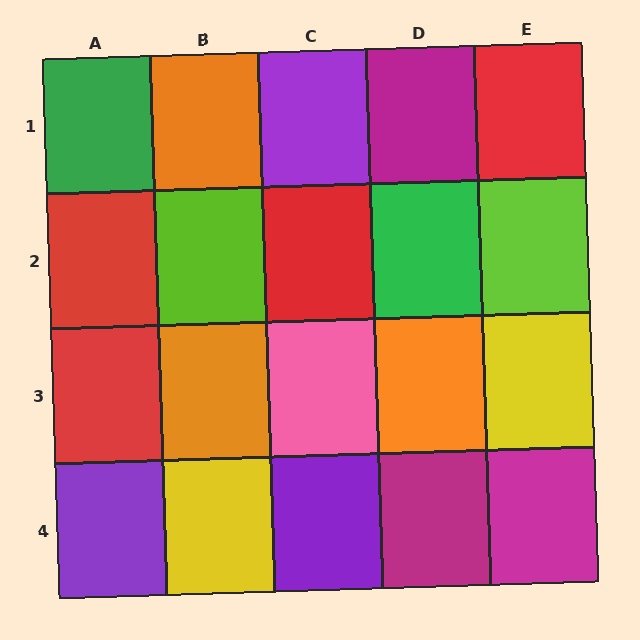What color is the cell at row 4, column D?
Magenta.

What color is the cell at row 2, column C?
Red.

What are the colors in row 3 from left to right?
Red, orange, pink, orange, yellow.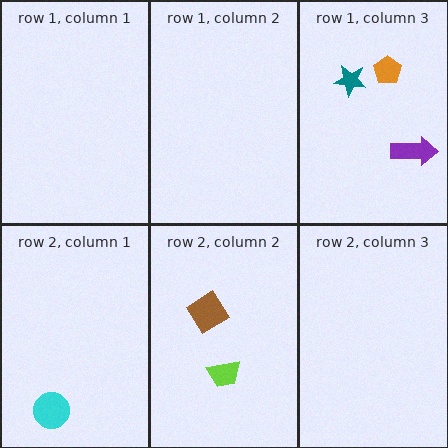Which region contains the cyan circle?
The row 2, column 1 region.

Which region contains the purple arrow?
The row 1, column 3 region.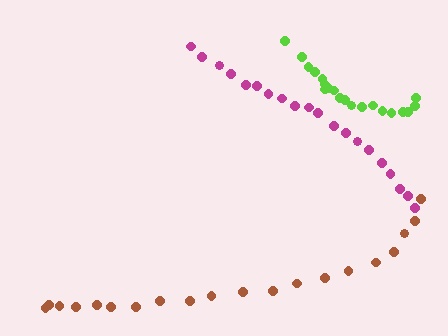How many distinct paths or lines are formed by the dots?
There are 3 distinct paths.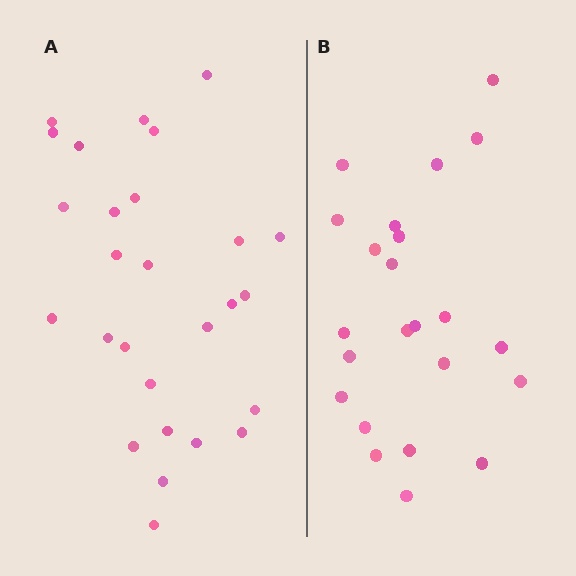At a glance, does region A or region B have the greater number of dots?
Region A (the left region) has more dots.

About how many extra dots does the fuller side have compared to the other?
Region A has about 4 more dots than region B.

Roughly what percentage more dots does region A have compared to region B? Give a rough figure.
About 15% more.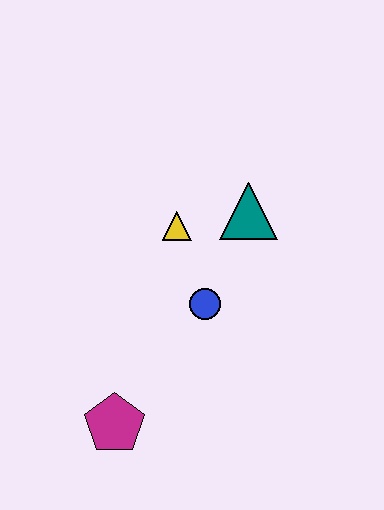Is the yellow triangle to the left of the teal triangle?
Yes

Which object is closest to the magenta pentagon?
The blue circle is closest to the magenta pentagon.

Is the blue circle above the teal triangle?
No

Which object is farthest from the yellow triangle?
The magenta pentagon is farthest from the yellow triangle.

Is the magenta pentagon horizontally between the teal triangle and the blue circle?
No